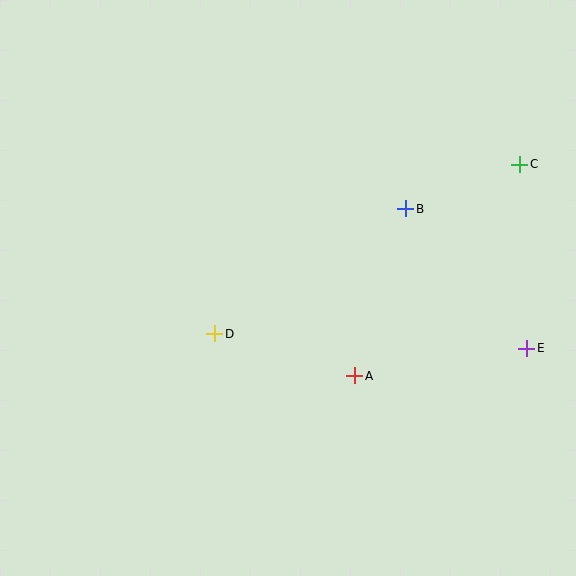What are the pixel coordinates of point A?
Point A is at (355, 376).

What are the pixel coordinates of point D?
Point D is at (215, 334).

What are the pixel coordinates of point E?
Point E is at (527, 348).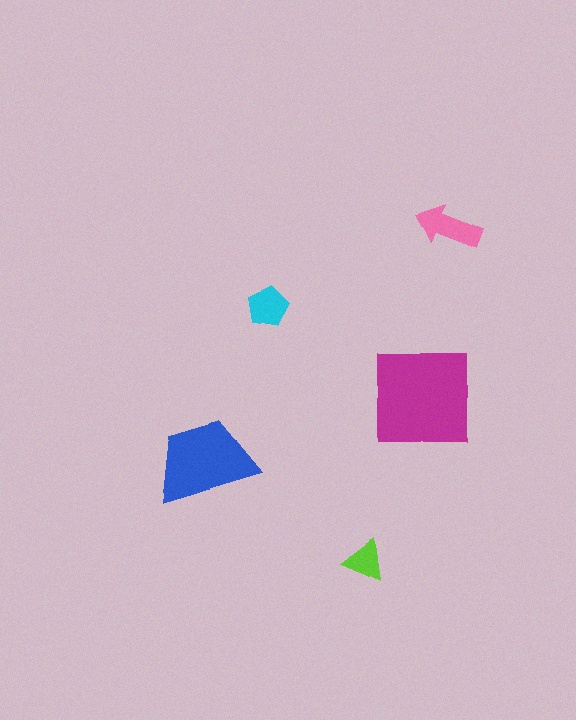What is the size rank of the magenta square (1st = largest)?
1st.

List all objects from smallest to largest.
The lime triangle, the cyan pentagon, the pink arrow, the blue trapezoid, the magenta square.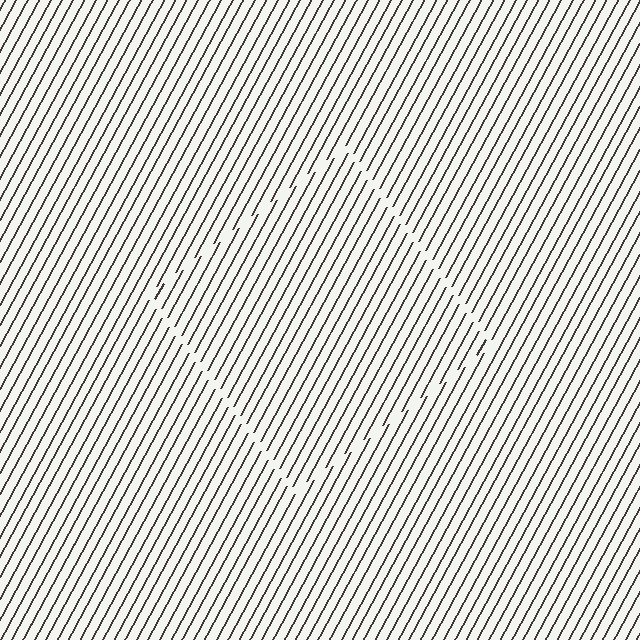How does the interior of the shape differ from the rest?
The interior of the shape contains the same grating, shifted by half a period — the contour is defined by the phase discontinuity where line-ends from the inner and outer gratings abut.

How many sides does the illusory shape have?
4 sides — the line-ends trace a square.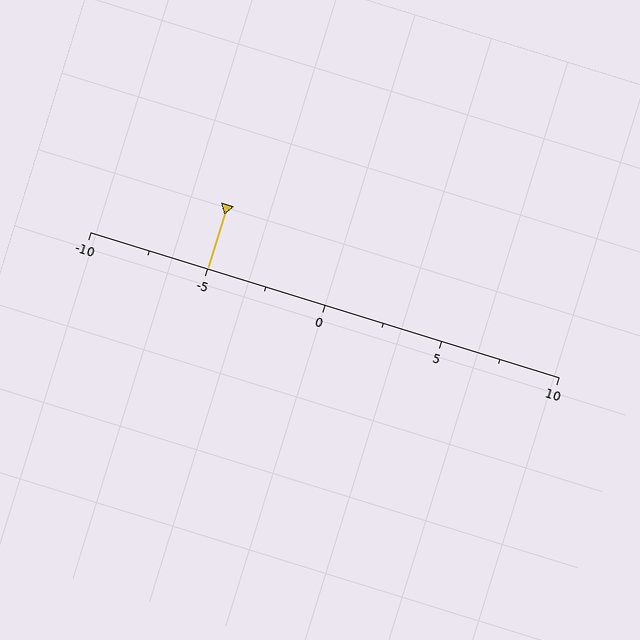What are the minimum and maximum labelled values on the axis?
The axis runs from -10 to 10.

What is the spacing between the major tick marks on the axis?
The major ticks are spaced 5 apart.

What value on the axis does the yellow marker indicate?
The marker indicates approximately -5.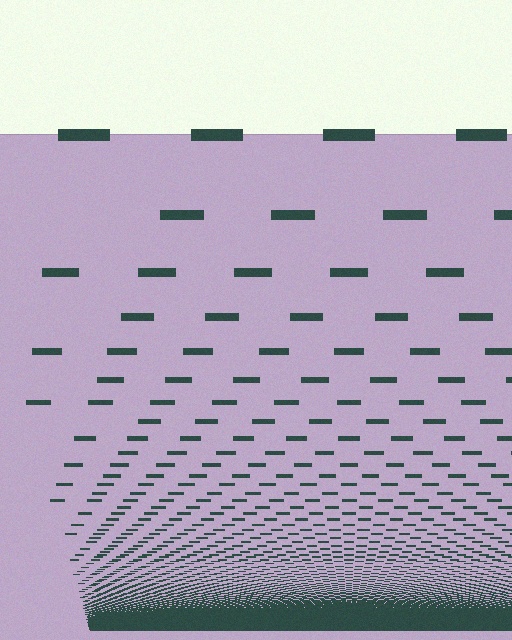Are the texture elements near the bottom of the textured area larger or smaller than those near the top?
Smaller. The gradient is inverted — elements near the bottom are smaller and denser.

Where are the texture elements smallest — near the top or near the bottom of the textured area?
Near the bottom.